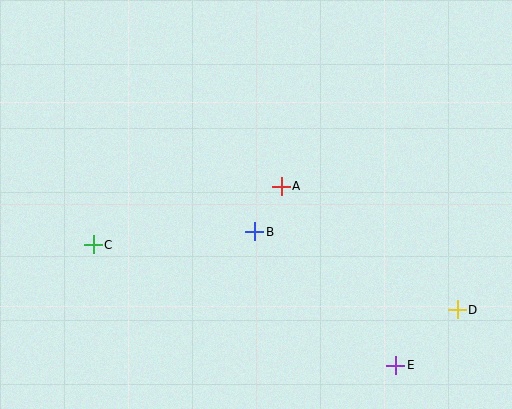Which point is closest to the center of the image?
Point B at (255, 232) is closest to the center.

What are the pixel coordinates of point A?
Point A is at (281, 186).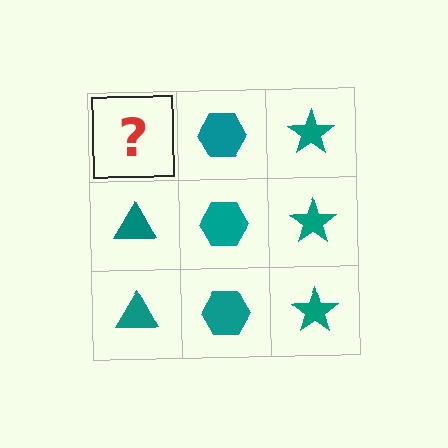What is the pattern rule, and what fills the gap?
The rule is that each column has a consistent shape. The gap should be filled with a teal triangle.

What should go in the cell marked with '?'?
The missing cell should contain a teal triangle.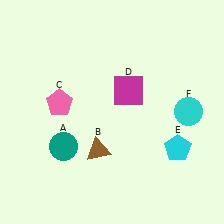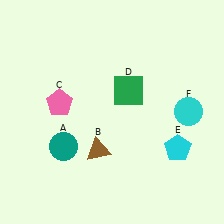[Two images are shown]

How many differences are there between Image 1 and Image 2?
There is 1 difference between the two images.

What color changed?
The square (D) changed from magenta in Image 1 to green in Image 2.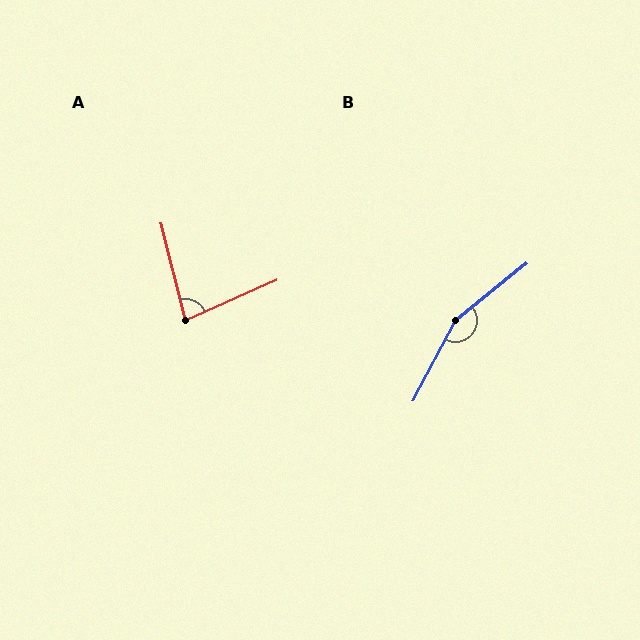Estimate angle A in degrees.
Approximately 80 degrees.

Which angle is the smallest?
A, at approximately 80 degrees.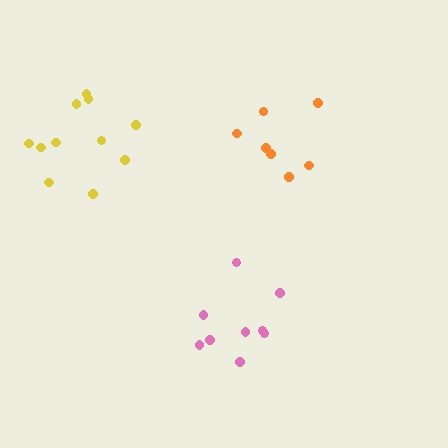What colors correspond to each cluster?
The clusters are colored: yellow, orange, pink.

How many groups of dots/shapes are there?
There are 3 groups.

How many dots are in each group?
Group 1: 11 dots, Group 2: 7 dots, Group 3: 9 dots (27 total).